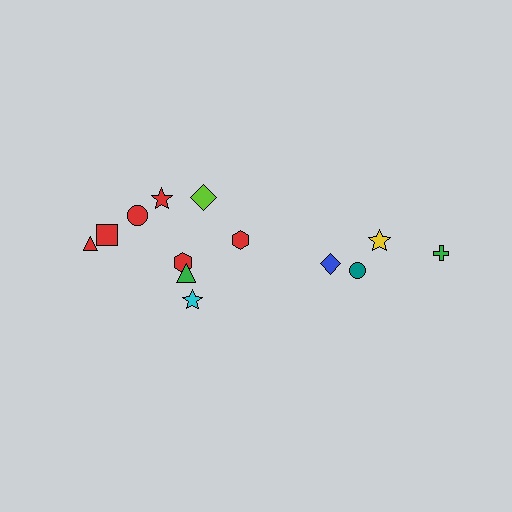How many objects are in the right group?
There are 5 objects.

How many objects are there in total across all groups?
There are 13 objects.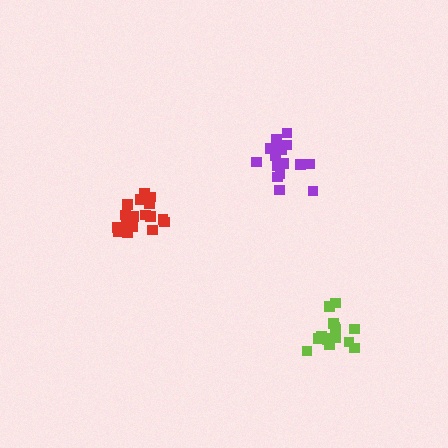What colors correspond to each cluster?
The clusters are colored: purple, lime, red.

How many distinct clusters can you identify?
There are 3 distinct clusters.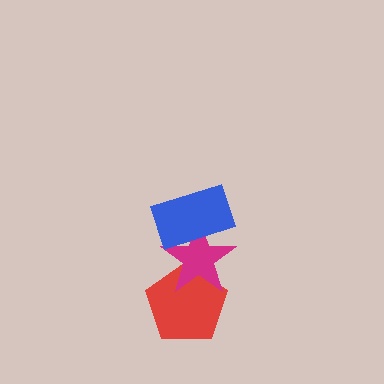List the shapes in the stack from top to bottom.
From top to bottom: the blue rectangle, the magenta star, the red pentagon.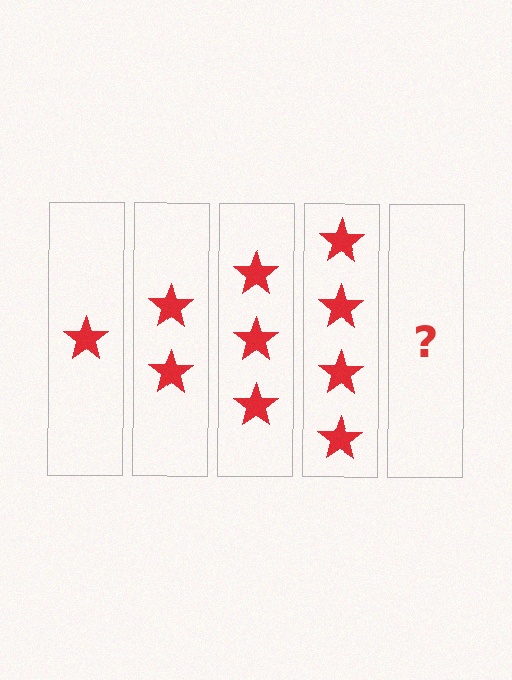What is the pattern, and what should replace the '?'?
The pattern is that each step adds one more star. The '?' should be 5 stars.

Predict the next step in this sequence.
The next step is 5 stars.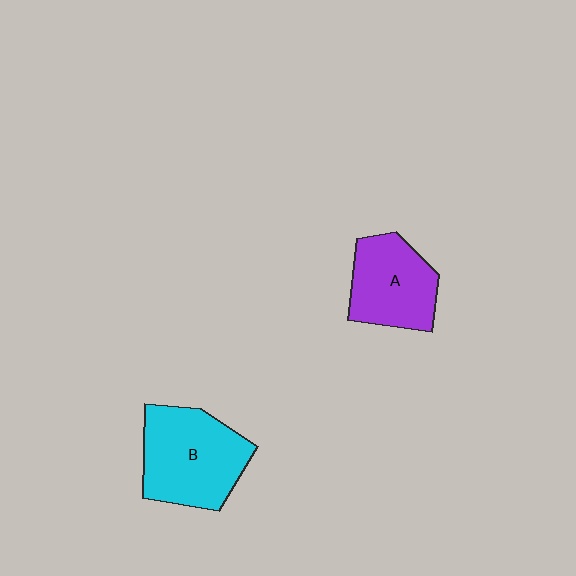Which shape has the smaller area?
Shape A (purple).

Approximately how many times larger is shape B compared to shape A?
Approximately 1.3 times.